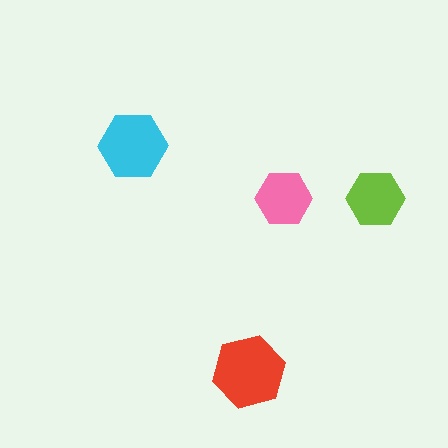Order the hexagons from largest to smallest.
the red one, the cyan one, the lime one, the pink one.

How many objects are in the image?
There are 4 objects in the image.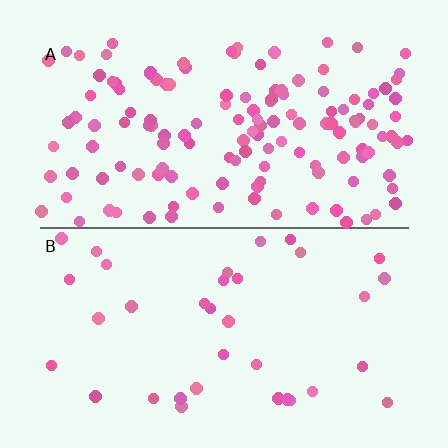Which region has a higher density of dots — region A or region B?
A (the top).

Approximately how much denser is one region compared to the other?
Approximately 3.8× — region A over region B.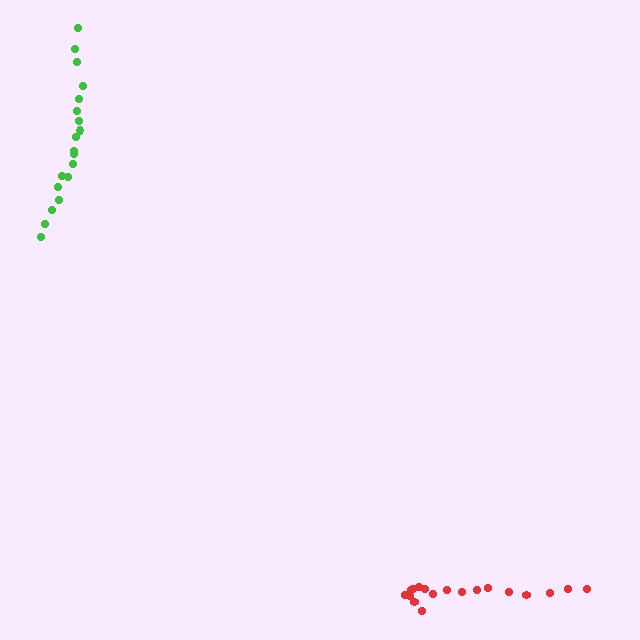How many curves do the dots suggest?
There are 2 distinct paths.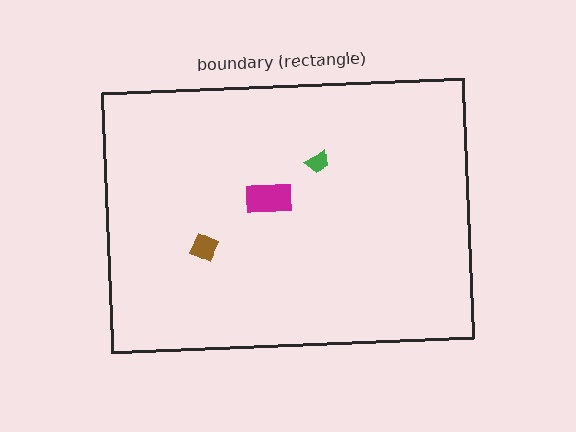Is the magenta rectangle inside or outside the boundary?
Inside.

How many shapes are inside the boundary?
3 inside, 0 outside.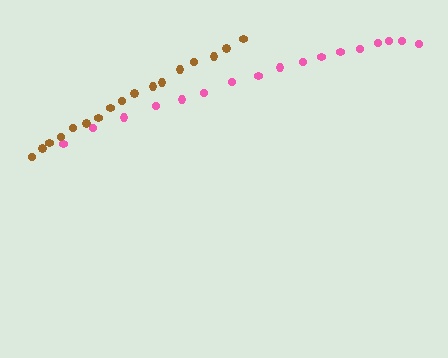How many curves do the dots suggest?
There are 2 distinct paths.